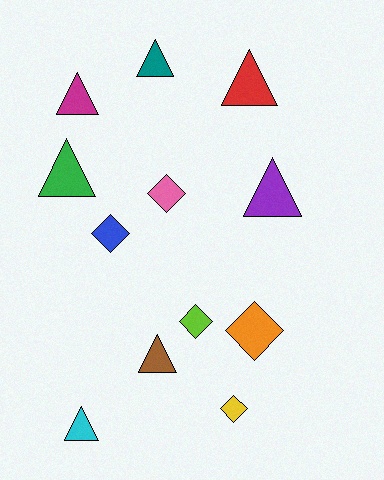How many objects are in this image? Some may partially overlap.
There are 12 objects.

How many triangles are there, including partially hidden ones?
There are 7 triangles.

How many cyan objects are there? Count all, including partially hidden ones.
There is 1 cyan object.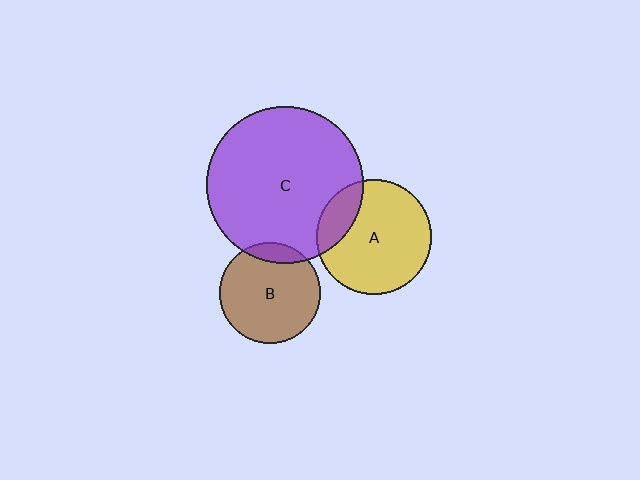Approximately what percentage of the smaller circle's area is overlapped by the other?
Approximately 10%.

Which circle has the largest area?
Circle C (purple).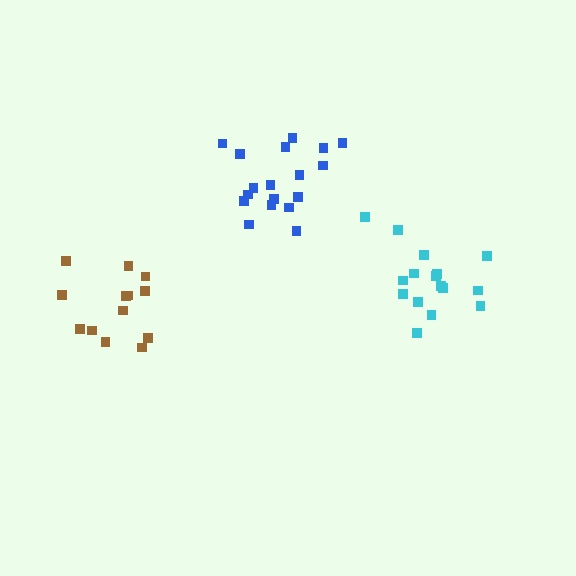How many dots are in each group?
Group 1: 18 dots, Group 2: 13 dots, Group 3: 16 dots (47 total).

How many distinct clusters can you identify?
There are 3 distinct clusters.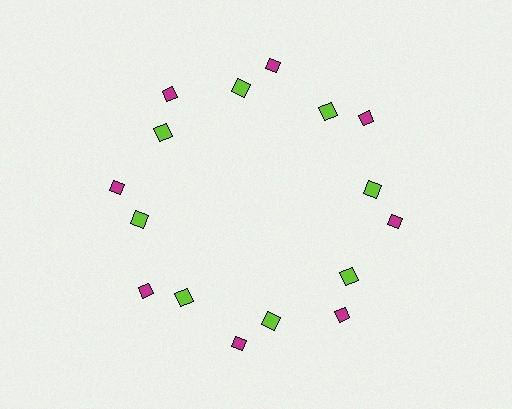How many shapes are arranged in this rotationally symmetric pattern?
There are 16 shapes, arranged in 8 groups of 2.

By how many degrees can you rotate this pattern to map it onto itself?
The pattern maps onto itself every 45 degrees of rotation.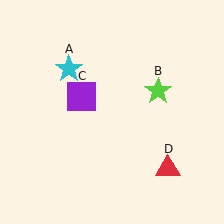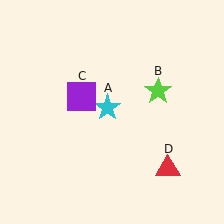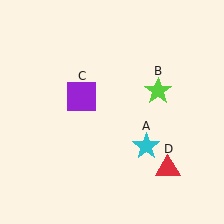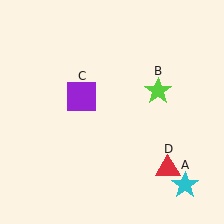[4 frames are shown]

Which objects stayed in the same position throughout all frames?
Lime star (object B) and purple square (object C) and red triangle (object D) remained stationary.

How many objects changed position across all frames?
1 object changed position: cyan star (object A).